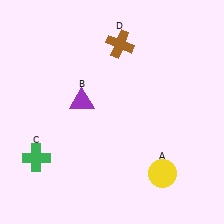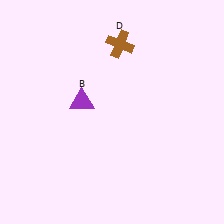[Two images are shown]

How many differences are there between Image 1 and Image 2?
There are 2 differences between the two images.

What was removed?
The green cross (C), the yellow circle (A) were removed in Image 2.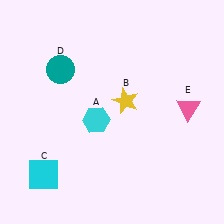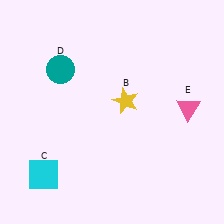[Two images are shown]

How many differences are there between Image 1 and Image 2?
There is 1 difference between the two images.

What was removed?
The cyan hexagon (A) was removed in Image 2.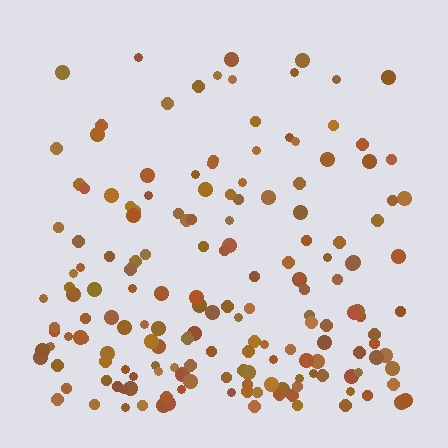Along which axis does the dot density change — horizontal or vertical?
Vertical.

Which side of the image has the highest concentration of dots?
The bottom.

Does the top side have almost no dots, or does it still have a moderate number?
Still a moderate number, just noticeably fewer than the bottom.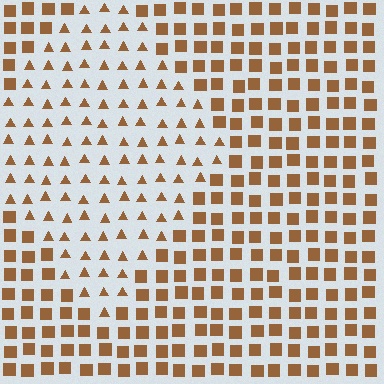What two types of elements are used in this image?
The image uses triangles inside the diamond region and squares outside it.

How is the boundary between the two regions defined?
The boundary is defined by a change in element shape: triangles inside vs. squares outside. All elements share the same color and spacing.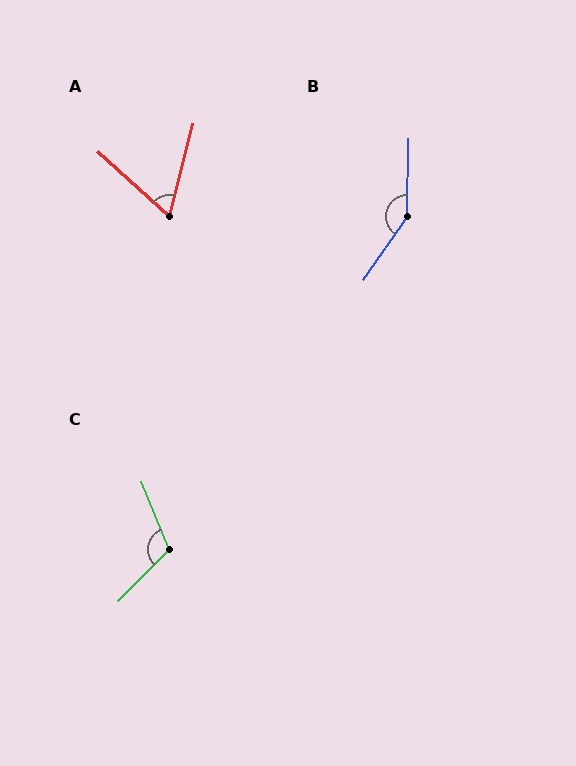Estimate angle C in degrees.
Approximately 113 degrees.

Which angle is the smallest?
A, at approximately 62 degrees.